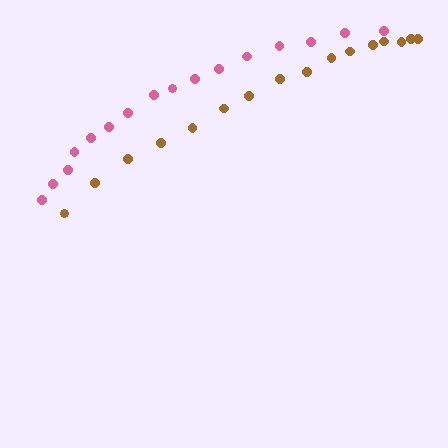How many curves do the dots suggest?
There are 2 distinct paths.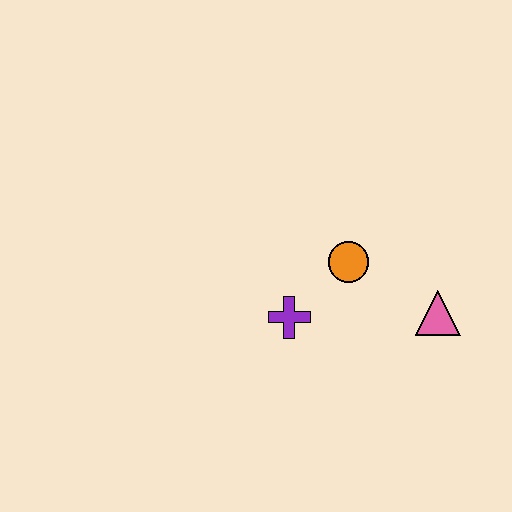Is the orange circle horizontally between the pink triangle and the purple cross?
Yes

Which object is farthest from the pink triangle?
The purple cross is farthest from the pink triangle.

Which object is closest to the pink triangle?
The orange circle is closest to the pink triangle.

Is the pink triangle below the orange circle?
Yes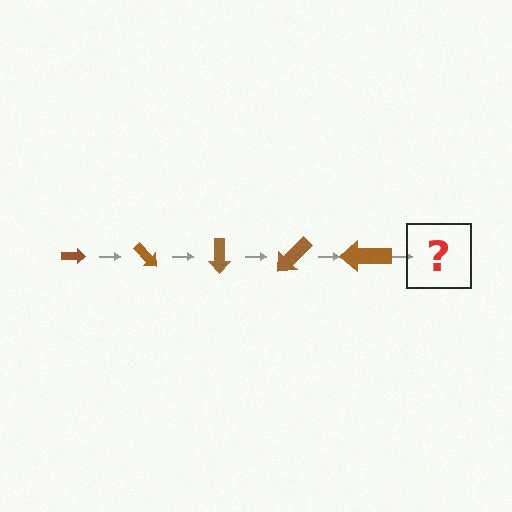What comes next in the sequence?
The next element should be an arrow, larger than the previous one and rotated 225 degrees from the start.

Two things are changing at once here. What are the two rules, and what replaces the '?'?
The two rules are that the arrow grows larger each step and it rotates 45 degrees each step. The '?' should be an arrow, larger than the previous one and rotated 225 degrees from the start.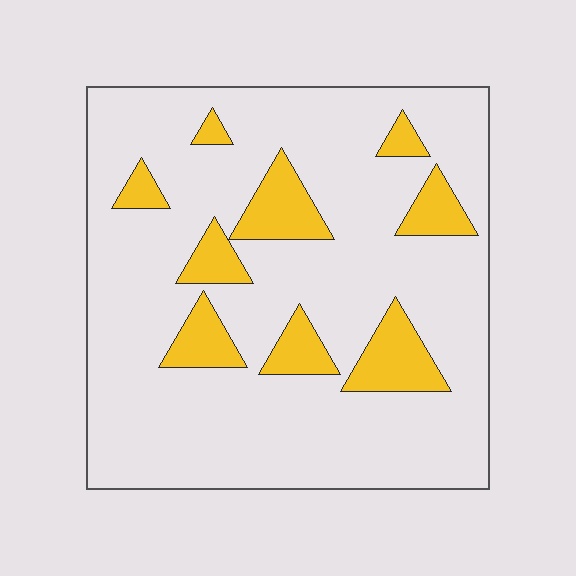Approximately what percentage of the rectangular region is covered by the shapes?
Approximately 15%.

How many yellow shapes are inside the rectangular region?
9.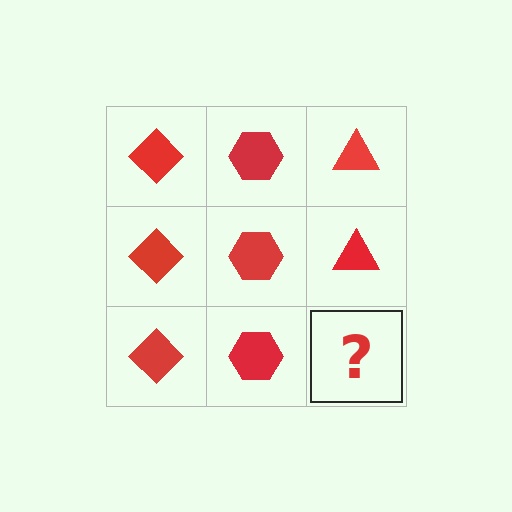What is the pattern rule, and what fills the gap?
The rule is that each column has a consistent shape. The gap should be filled with a red triangle.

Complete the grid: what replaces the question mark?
The question mark should be replaced with a red triangle.